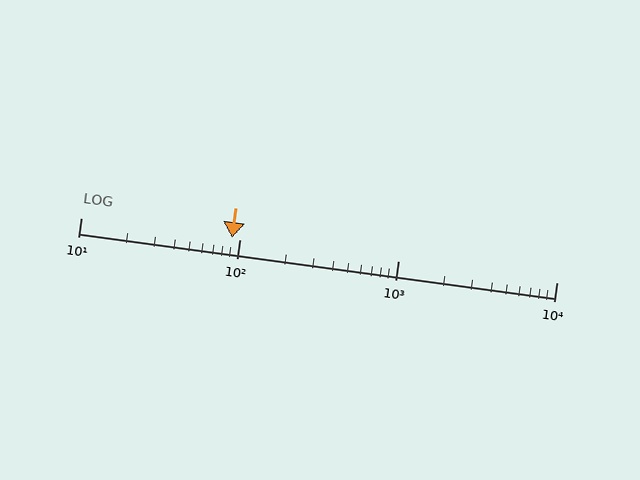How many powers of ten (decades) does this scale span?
The scale spans 3 decades, from 10 to 10000.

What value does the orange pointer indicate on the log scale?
The pointer indicates approximately 90.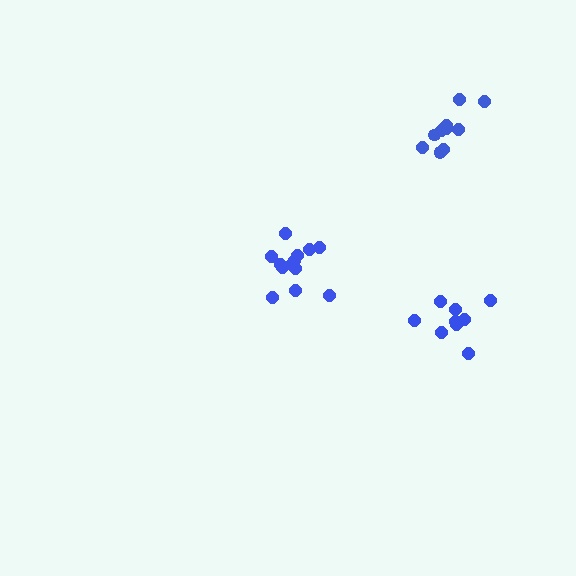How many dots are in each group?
Group 1: 13 dots, Group 2: 10 dots, Group 3: 9 dots (32 total).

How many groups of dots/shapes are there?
There are 3 groups.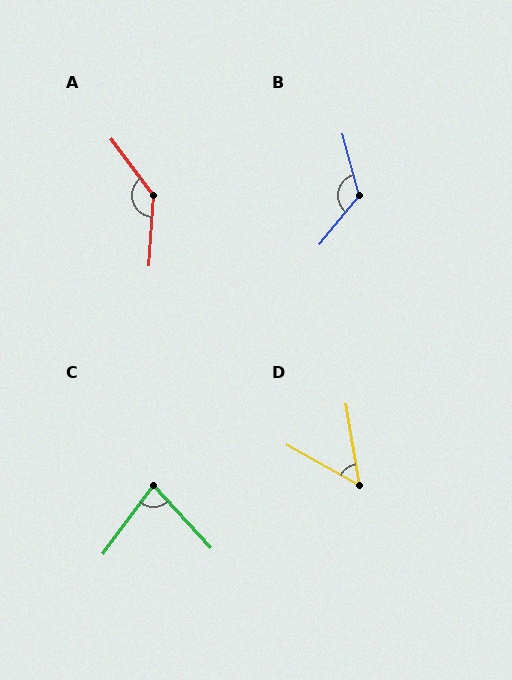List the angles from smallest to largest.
D (52°), C (79°), B (126°), A (139°).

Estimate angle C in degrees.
Approximately 79 degrees.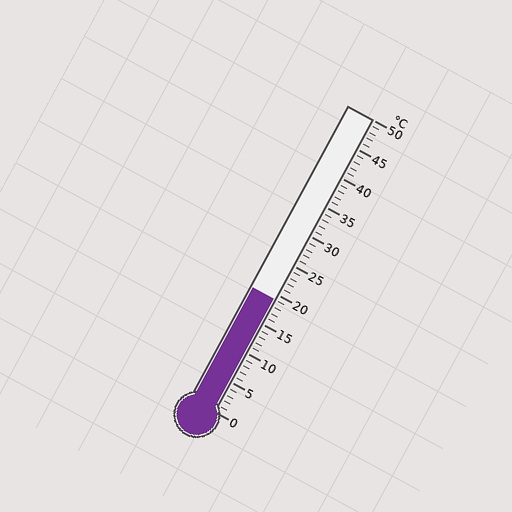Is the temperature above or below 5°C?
The temperature is above 5°C.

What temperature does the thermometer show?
The thermometer shows approximately 19°C.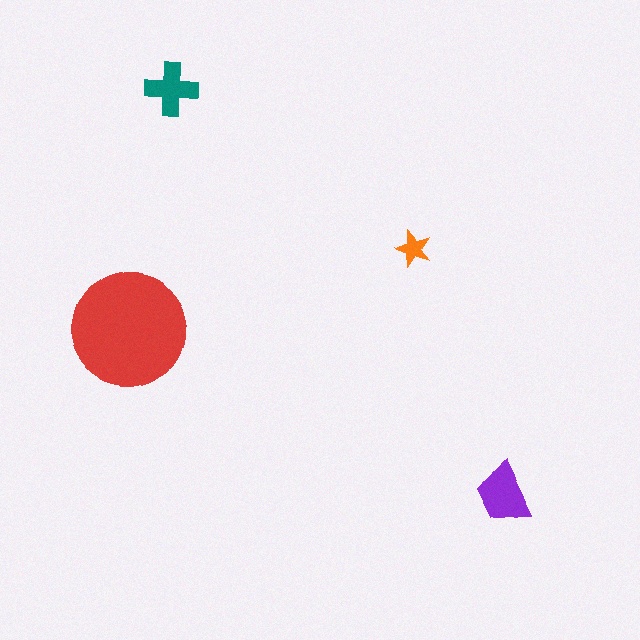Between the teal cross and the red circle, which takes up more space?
The red circle.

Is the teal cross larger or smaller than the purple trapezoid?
Smaller.